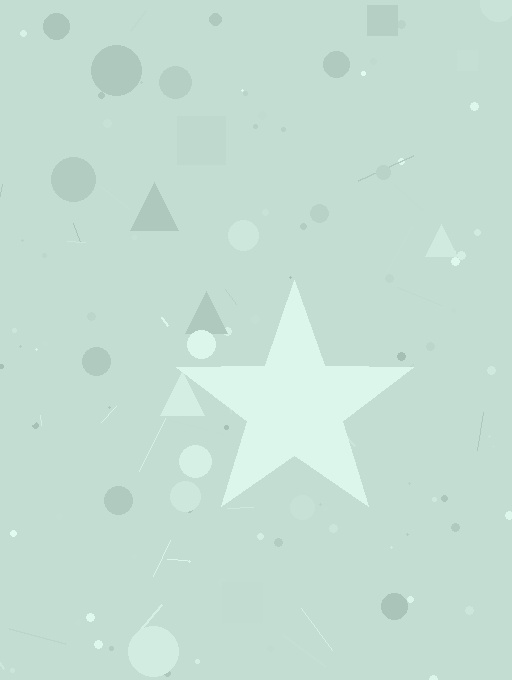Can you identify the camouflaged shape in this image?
The camouflaged shape is a star.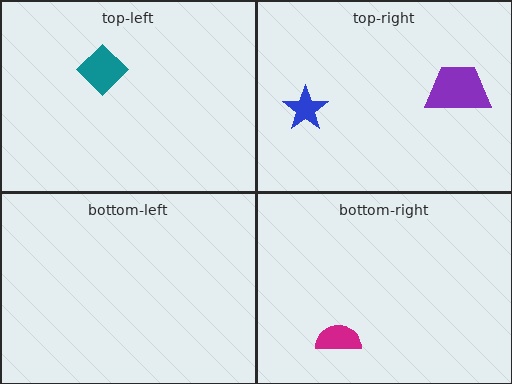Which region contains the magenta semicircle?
The bottom-right region.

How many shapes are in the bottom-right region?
1.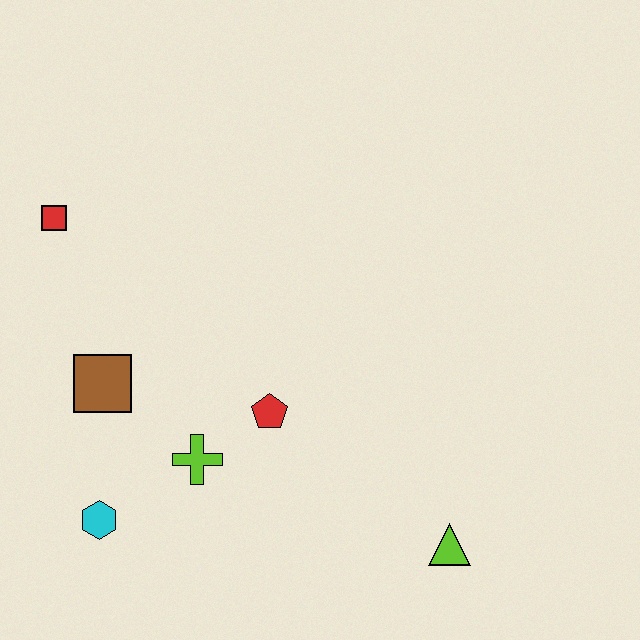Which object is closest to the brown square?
The lime cross is closest to the brown square.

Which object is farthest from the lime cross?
The red square is farthest from the lime cross.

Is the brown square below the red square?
Yes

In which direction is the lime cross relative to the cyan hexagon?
The lime cross is to the right of the cyan hexagon.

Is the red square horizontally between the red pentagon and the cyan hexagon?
No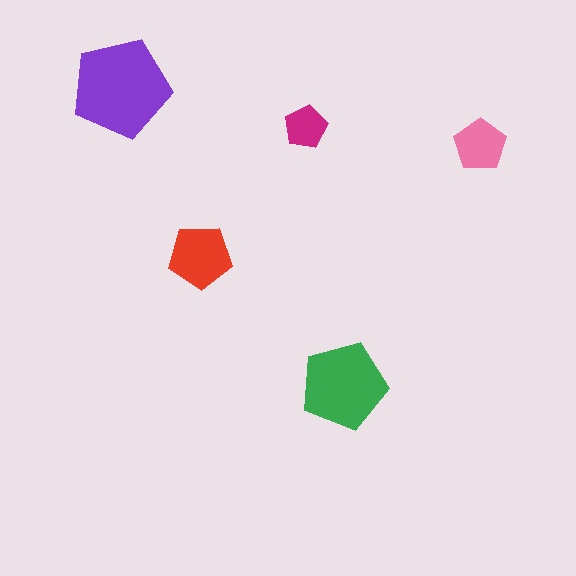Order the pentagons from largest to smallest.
the purple one, the green one, the red one, the pink one, the magenta one.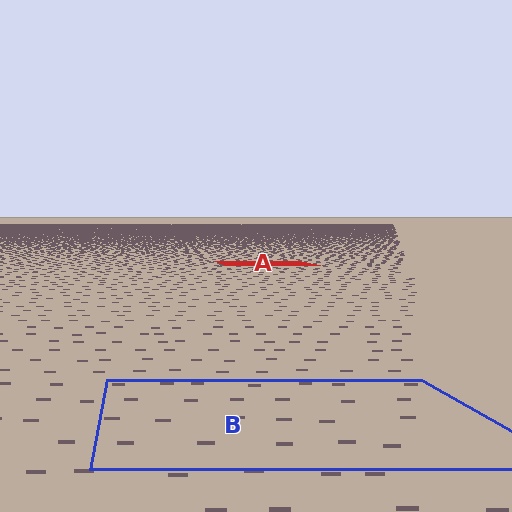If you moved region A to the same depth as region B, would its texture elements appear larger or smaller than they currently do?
They would appear larger. At a closer depth, the same texture elements are projected at a bigger on-screen size.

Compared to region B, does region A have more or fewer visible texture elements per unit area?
Region A has more texture elements per unit area — they are packed more densely because it is farther away.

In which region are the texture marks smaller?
The texture marks are smaller in region A, because it is farther away.